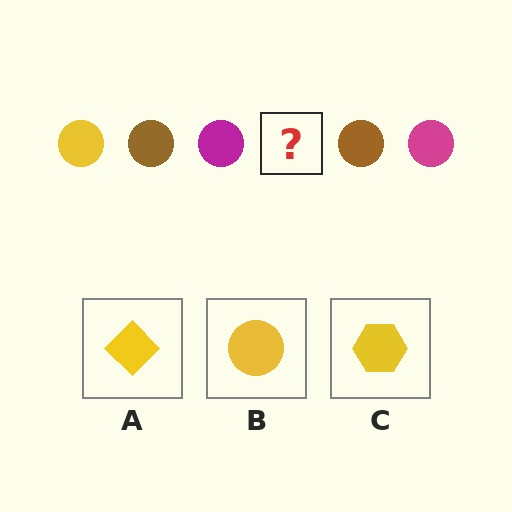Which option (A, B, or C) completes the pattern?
B.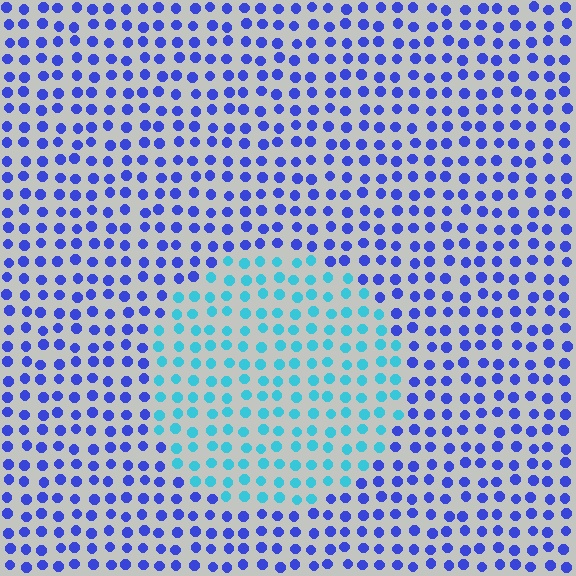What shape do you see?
I see a circle.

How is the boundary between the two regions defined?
The boundary is defined purely by a slight shift in hue (about 49 degrees). Spacing, size, and orientation are identical on both sides.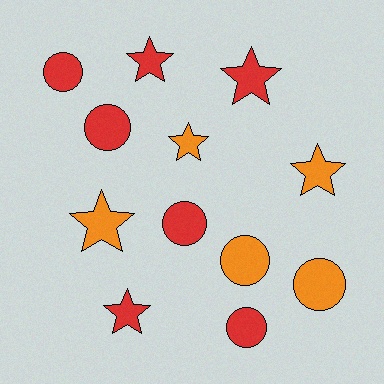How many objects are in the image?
There are 12 objects.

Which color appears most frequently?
Red, with 7 objects.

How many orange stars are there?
There are 3 orange stars.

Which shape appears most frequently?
Circle, with 6 objects.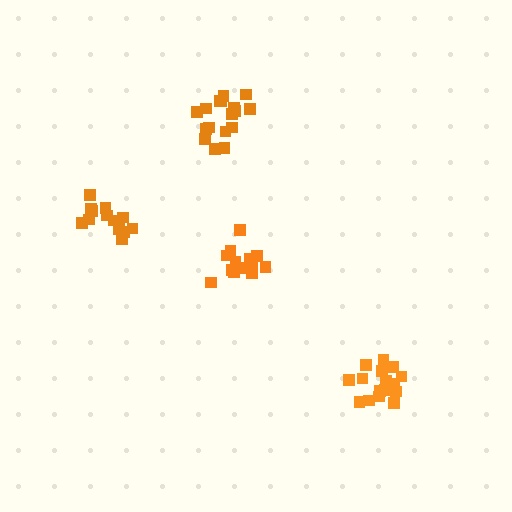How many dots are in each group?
Group 1: 13 dots, Group 2: 16 dots, Group 3: 17 dots, Group 4: 13 dots (59 total).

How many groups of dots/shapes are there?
There are 4 groups.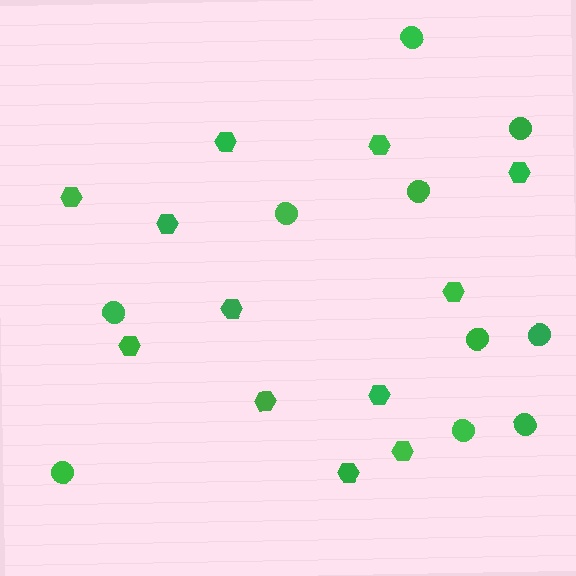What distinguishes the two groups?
There are 2 groups: one group of circles (10) and one group of hexagons (12).